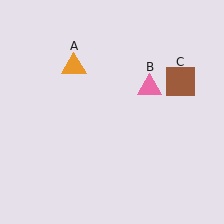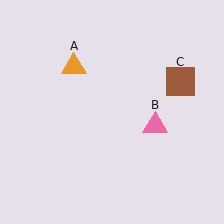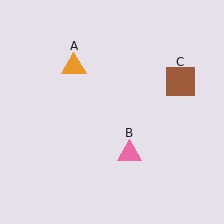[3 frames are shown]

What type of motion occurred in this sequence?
The pink triangle (object B) rotated clockwise around the center of the scene.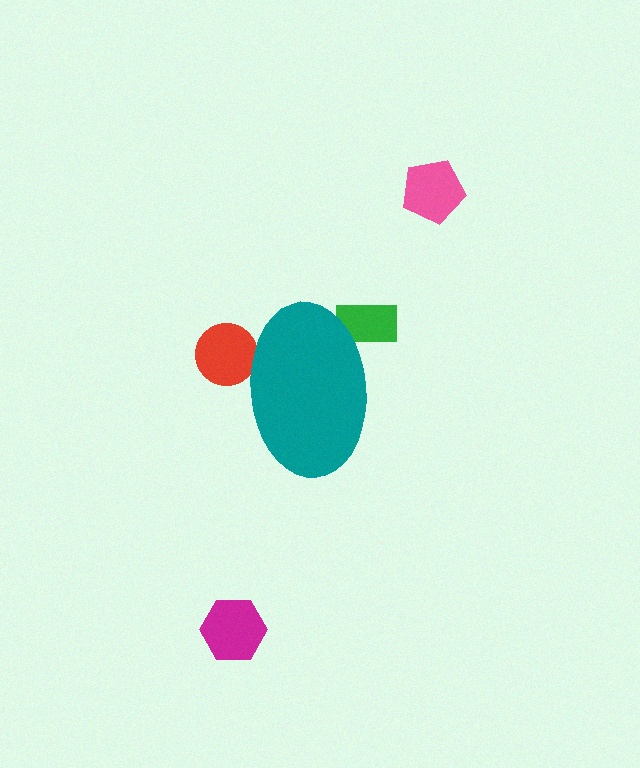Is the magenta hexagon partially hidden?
No, the magenta hexagon is fully visible.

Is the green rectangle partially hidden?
Yes, the green rectangle is partially hidden behind the teal ellipse.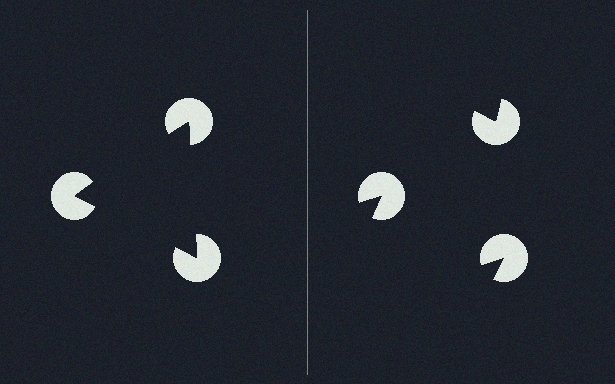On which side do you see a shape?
An illusory triangle appears on the left side. On the right side the wedge cuts are rotated, so no coherent shape forms.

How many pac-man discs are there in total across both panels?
6 — 3 on each side.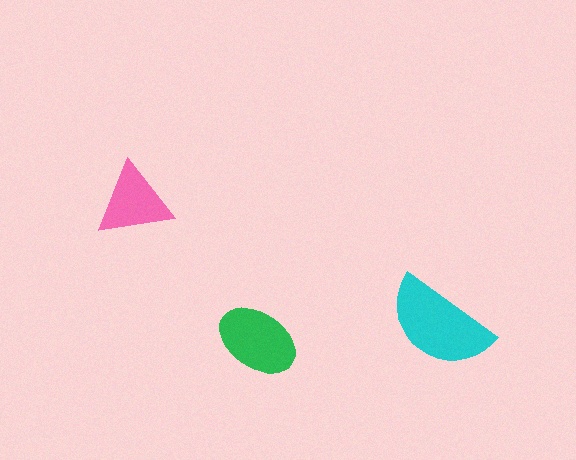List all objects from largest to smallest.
The cyan semicircle, the green ellipse, the pink triangle.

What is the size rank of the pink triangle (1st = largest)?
3rd.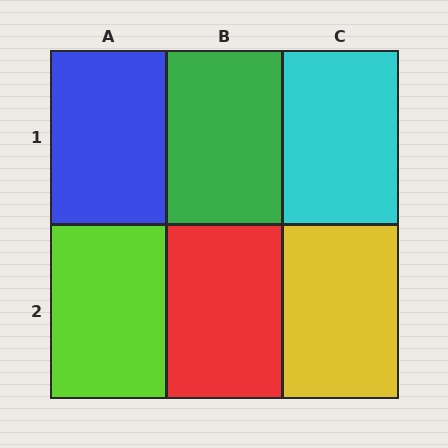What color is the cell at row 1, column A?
Blue.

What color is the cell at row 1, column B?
Green.